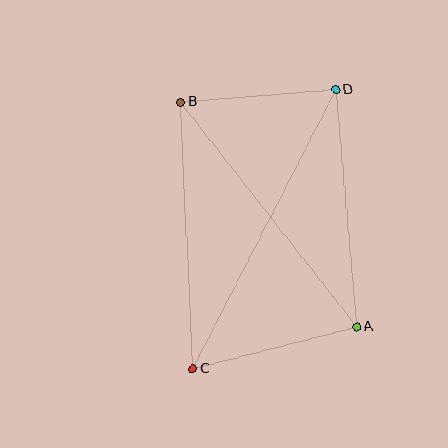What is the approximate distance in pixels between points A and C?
The distance between A and C is approximately 169 pixels.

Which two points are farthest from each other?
Points C and D are farthest from each other.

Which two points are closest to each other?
Points B and D are closest to each other.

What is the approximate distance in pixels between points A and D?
The distance between A and D is approximately 238 pixels.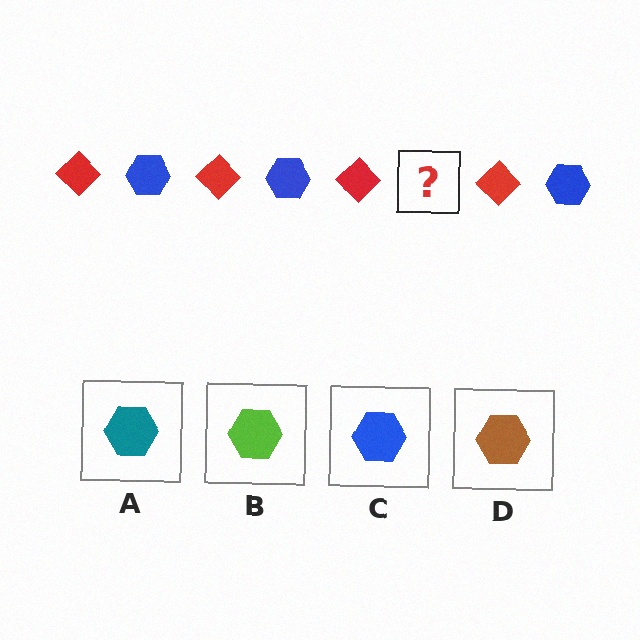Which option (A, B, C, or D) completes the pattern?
C.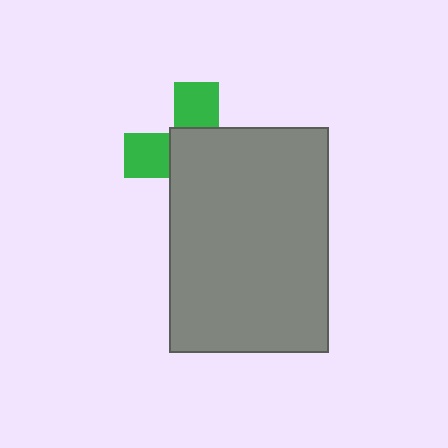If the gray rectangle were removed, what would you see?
You would see the complete green cross.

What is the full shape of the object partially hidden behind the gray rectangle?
The partially hidden object is a green cross.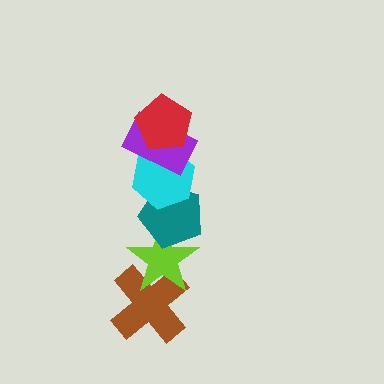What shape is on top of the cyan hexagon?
The purple rectangle is on top of the cyan hexagon.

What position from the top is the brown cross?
The brown cross is 6th from the top.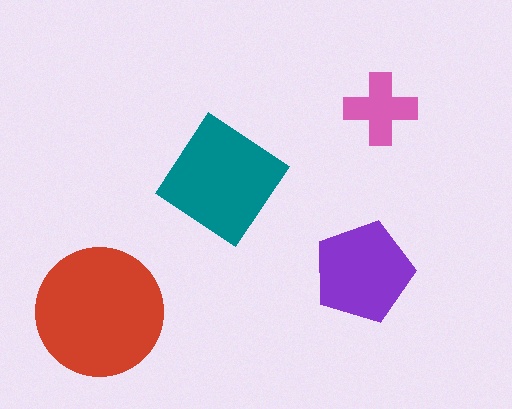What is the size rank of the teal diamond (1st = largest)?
2nd.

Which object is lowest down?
The red circle is bottommost.